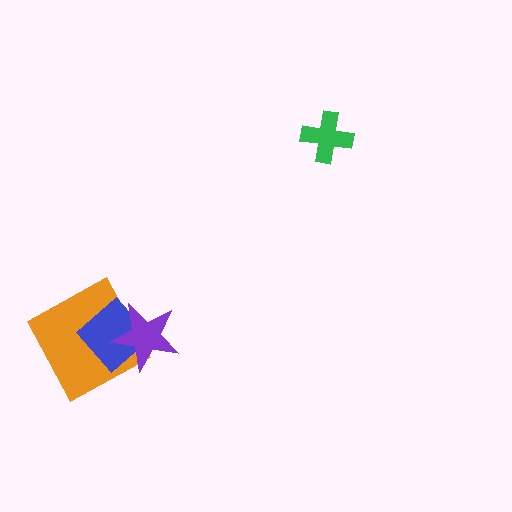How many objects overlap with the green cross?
0 objects overlap with the green cross.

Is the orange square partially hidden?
Yes, it is partially covered by another shape.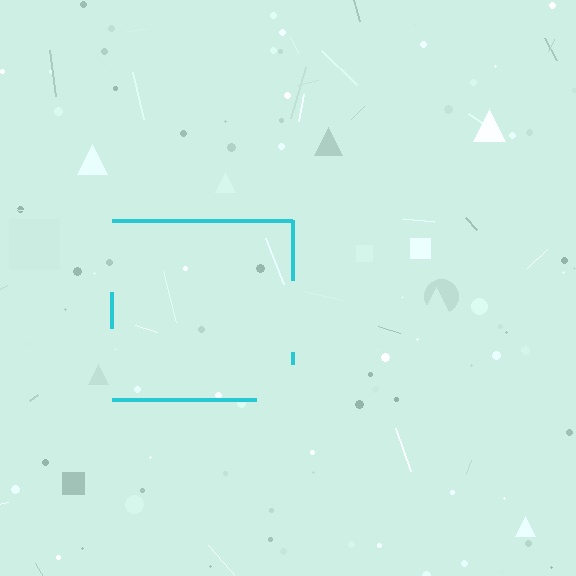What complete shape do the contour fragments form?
The contour fragments form a square.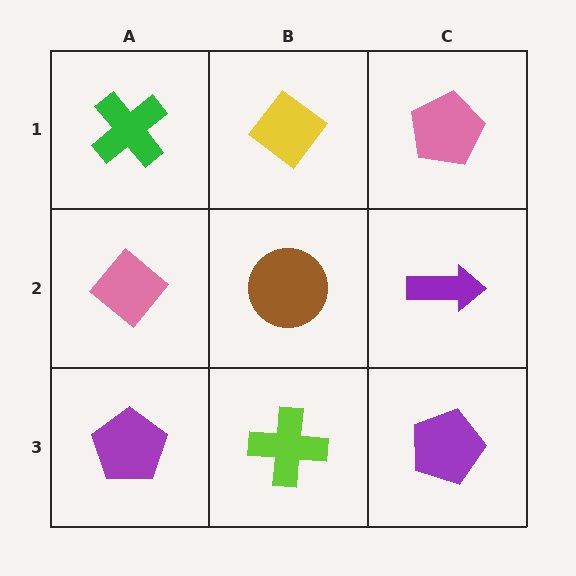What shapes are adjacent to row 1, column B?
A brown circle (row 2, column B), a green cross (row 1, column A), a pink pentagon (row 1, column C).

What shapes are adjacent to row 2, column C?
A pink pentagon (row 1, column C), a purple pentagon (row 3, column C), a brown circle (row 2, column B).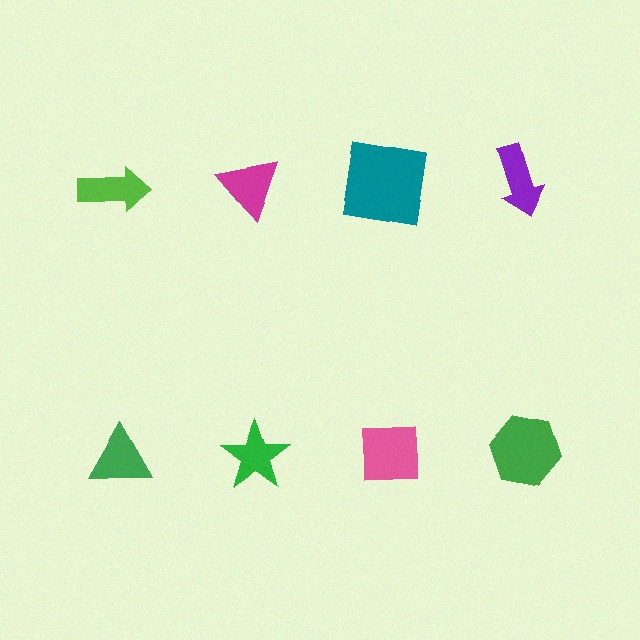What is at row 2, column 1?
A green triangle.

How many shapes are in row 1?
4 shapes.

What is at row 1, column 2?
A magenta triangle.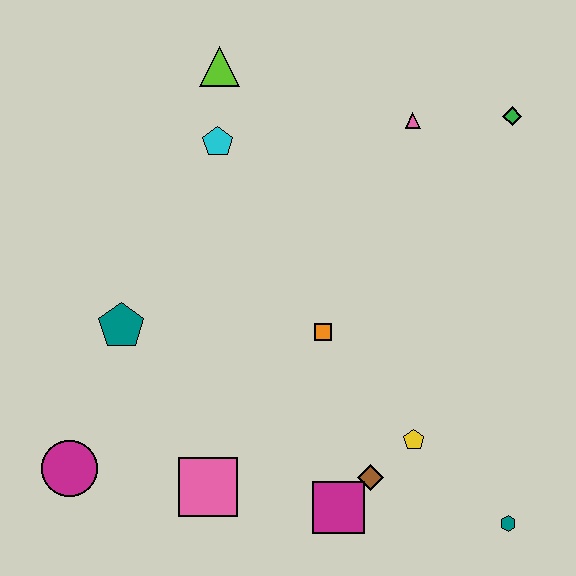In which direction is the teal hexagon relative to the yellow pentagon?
The teal hexagon is to the right of the yellow pentagon.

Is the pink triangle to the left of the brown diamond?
No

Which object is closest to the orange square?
The yellow pentagon is closest to the orange square.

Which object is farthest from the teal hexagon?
The lime triangle is farthest from the teal hexagon.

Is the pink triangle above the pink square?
Yes